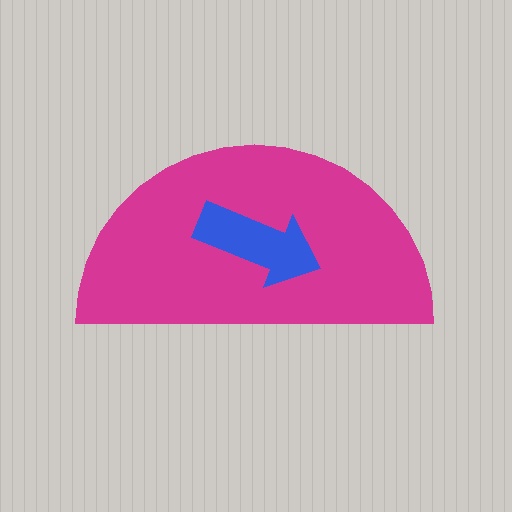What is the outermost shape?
The magenta semicircle.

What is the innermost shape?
The blue arrow.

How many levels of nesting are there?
2.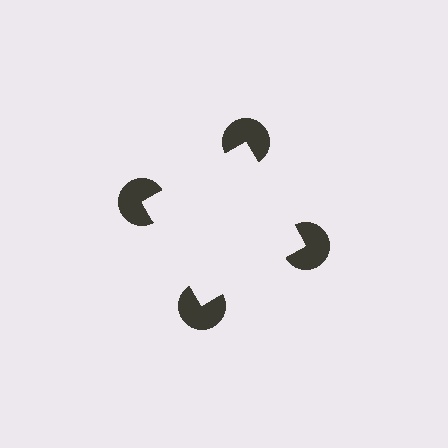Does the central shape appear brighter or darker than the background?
It typically appears slightly brighter than the background, even though no actual brightness change is drawn.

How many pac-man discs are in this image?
There are 4 — one at each vertex of the illusory square.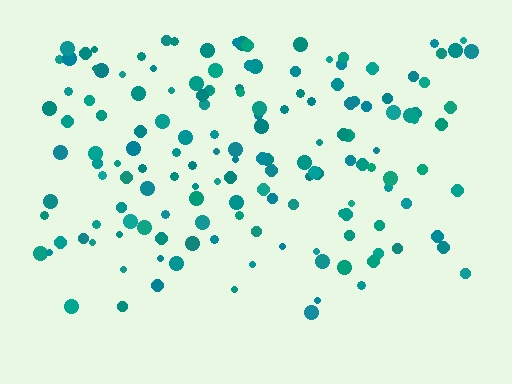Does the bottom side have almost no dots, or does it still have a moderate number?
Still a moderate number, just noticeably fewer than the top.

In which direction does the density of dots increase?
From bottom to top, with the top side densest.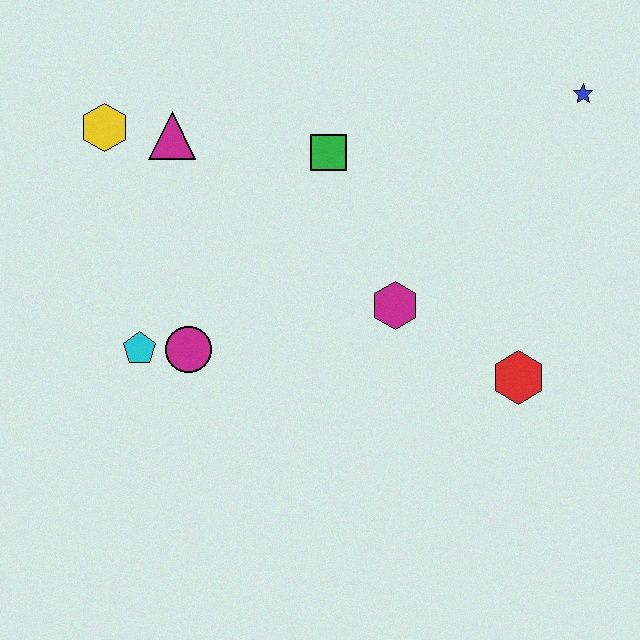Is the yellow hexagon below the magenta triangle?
No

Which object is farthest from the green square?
The red hexagon is farthest from the green square.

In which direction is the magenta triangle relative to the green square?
The magenta triangle is to the left of the green square.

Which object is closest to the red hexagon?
The magenta hexagon is closest to the red hexagon.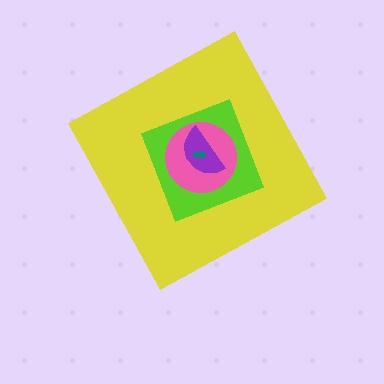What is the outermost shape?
The yellow diamond.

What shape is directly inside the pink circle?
The purple semicircle.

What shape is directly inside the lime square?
The pink circle.